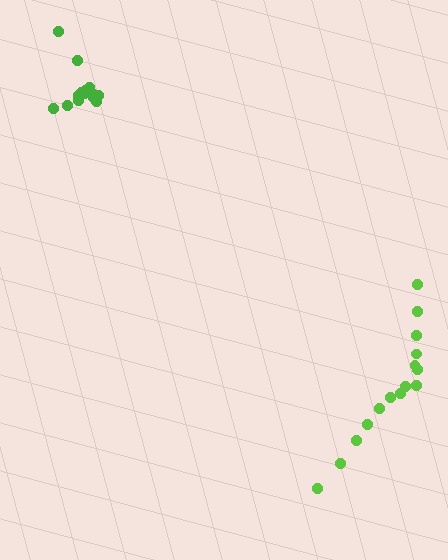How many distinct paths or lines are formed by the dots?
There are 2 distinct paths.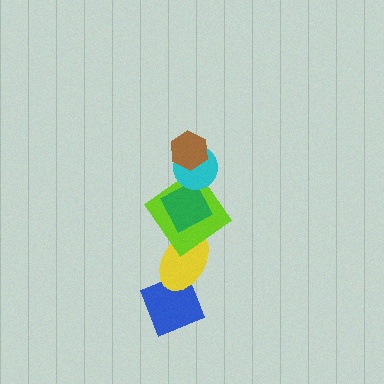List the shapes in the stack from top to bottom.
From top to bottom: the brown hexagon, the cyan circle, the green diamond, the lime diamond, the yellow ellipse, the blue diamond.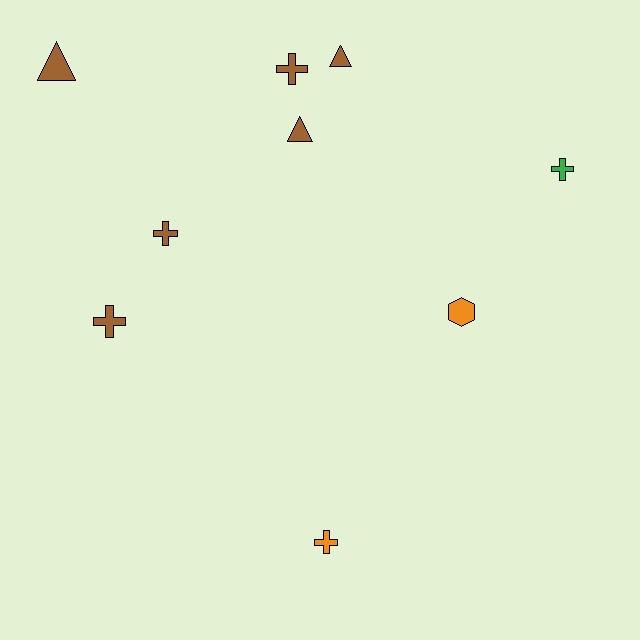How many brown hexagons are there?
There are no brown hexagons.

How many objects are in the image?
There are 9 objects.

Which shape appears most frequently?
Cross, with 5 objects.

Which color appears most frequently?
Brown, with 6 objects.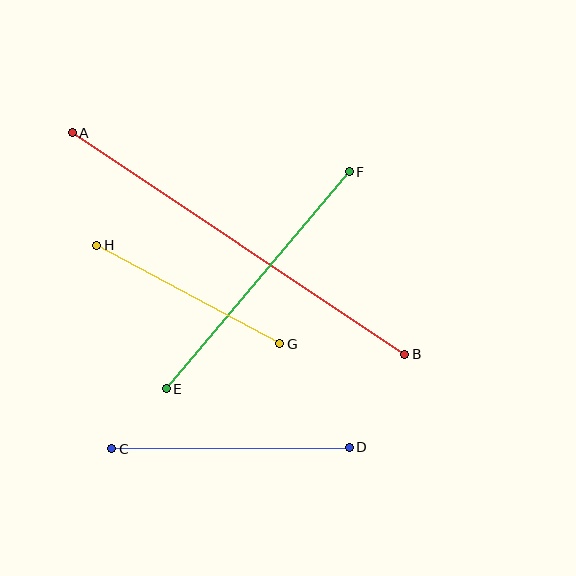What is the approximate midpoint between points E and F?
The midpoint is at approximately (258, 280) pixels.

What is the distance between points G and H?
The distance is approximately 208 pixels.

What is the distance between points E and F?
The distance is approximately 284 pixels.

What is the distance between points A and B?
The distance is approximately 399 pixels.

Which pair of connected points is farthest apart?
Points A and B are farthest apart.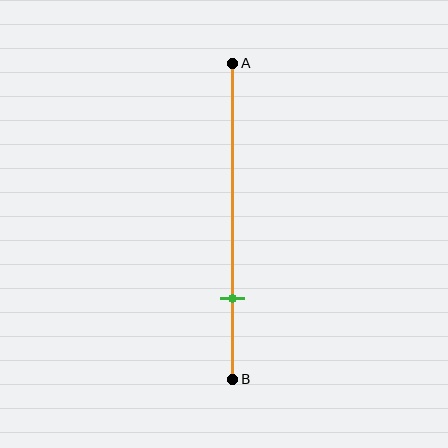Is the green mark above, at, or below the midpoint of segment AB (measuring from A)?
The green mark is below the midpoint of segment AB.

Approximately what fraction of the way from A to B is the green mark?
The green mark is approximately 75% of the way from A to B.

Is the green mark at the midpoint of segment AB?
No, the mark is at about 75% from A, not at the 50% midpoint.